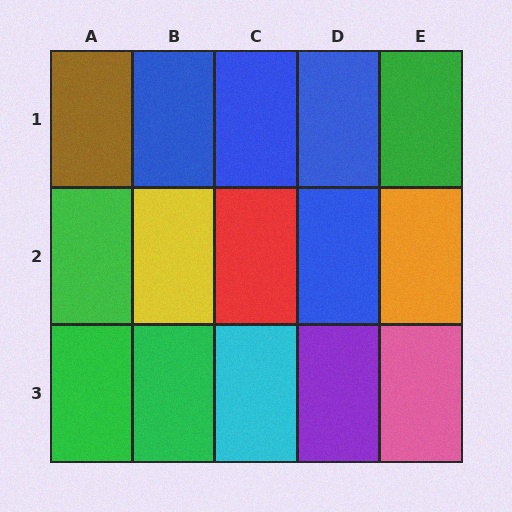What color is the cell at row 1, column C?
Blue.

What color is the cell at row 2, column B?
Yellow.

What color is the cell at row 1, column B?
Blue.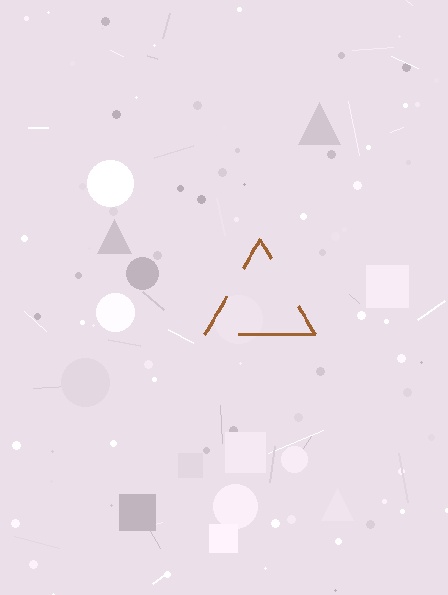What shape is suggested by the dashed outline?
The dashed outline suggests a triangle.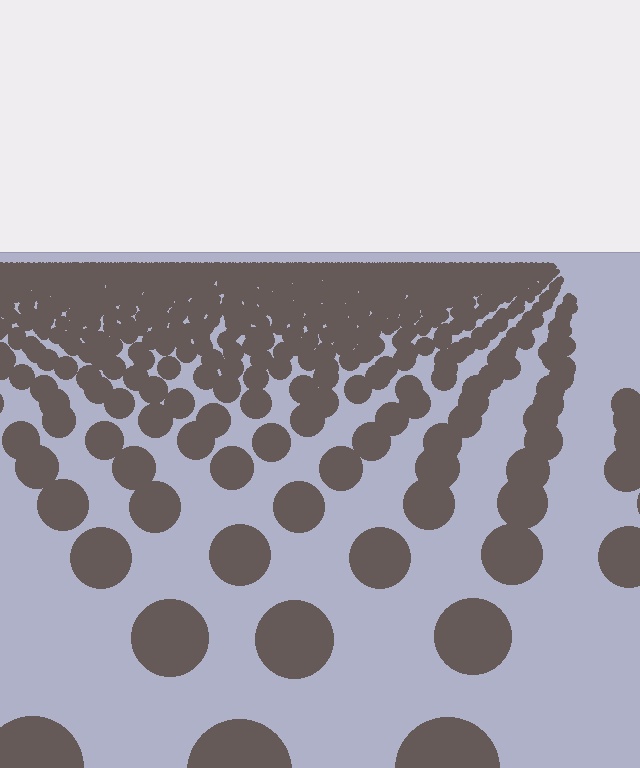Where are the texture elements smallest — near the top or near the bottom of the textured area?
Near the top.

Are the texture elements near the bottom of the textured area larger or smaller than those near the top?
Larger. Near the bottom, elements are closer to the viewer and appear at a bigger on-screen size.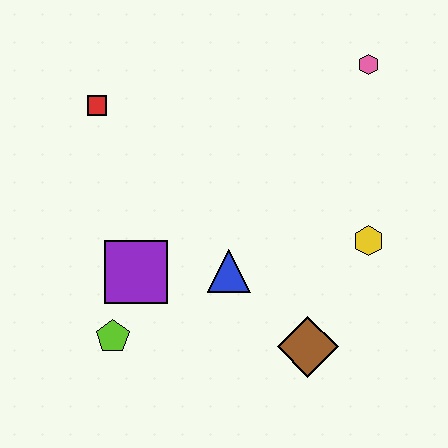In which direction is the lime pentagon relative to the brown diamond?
The lime pentagon is to the left of the brown diamond.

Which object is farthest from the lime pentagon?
The pink hexagon is farthest from the lime pentagon.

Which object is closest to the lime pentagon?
The purple square is closest to the lime pentagon.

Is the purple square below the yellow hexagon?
Yes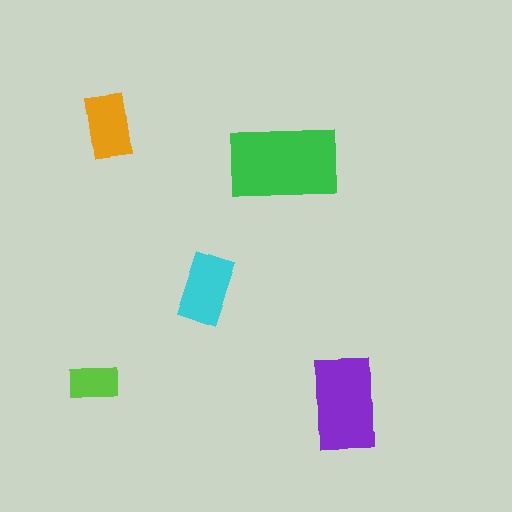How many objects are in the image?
There are 5 objects in the image.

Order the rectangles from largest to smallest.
the green one, the purple one, the cyan one, the orange one, the lime one.